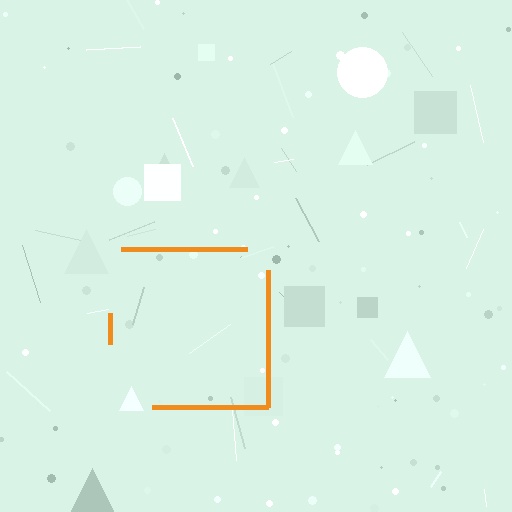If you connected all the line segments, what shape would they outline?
They would outline a square.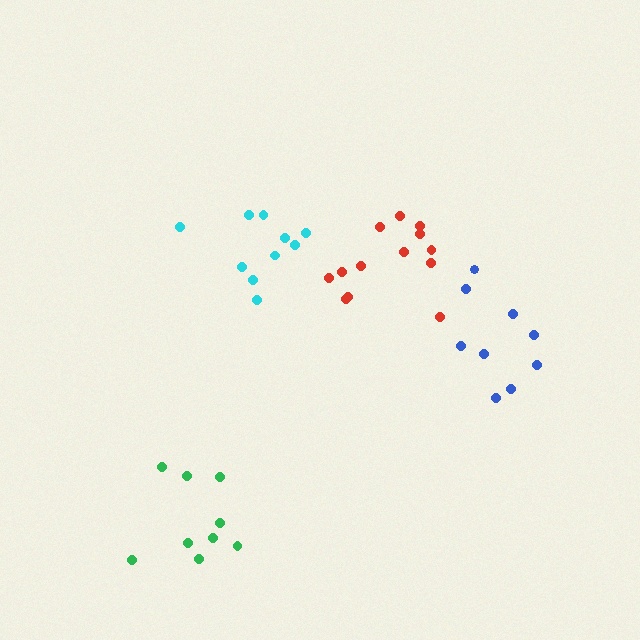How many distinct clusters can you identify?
There are 4 distinct clusters.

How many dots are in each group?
Group 1: 9 dots, Group 2: 13 dots, Group 3: 10 dots, Group 4: 9 dots (41 total).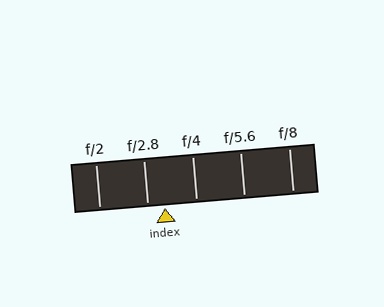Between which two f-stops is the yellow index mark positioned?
The index mark is between f/2.8 and f/4.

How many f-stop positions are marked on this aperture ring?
There are 5 f-stop positions marked.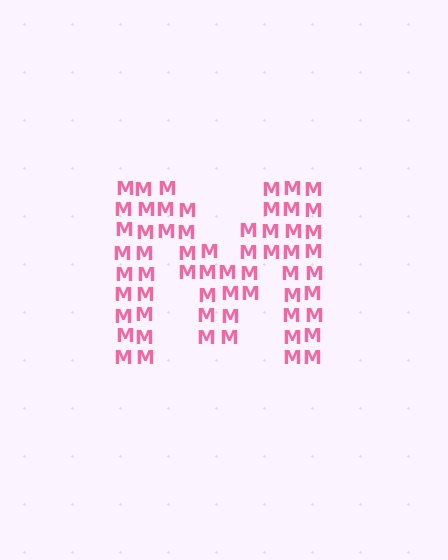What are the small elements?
The small elements are letter M's.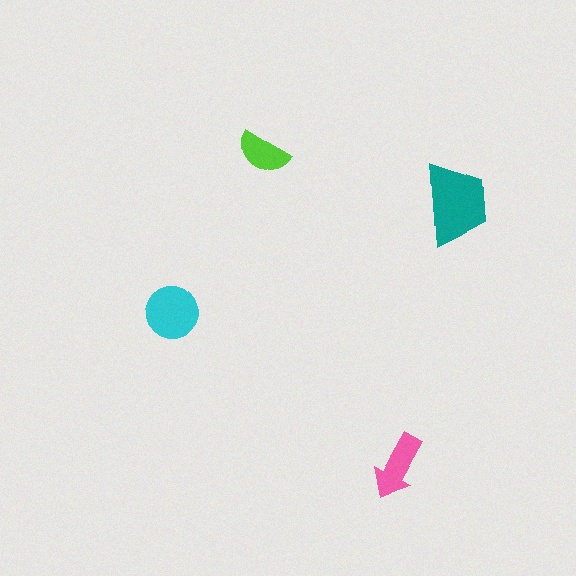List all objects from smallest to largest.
The lime semicircle, the pink arrow, the cyan circle, the teal trapezoid.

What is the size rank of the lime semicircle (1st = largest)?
4th.